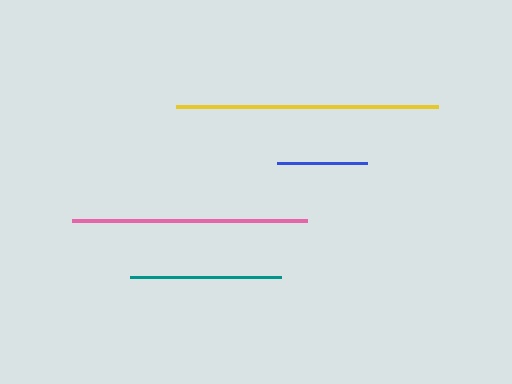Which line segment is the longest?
The yellow line is the longest at approximately 262 pixels.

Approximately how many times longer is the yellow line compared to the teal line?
The yellow line is approximately 1.7 times the length of the teal line.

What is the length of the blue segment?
The blue segment is approximately 90 pixels long.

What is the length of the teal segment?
The teal segment is approximately 151 pixels long.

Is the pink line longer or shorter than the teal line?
The pink line is longer than the teal line.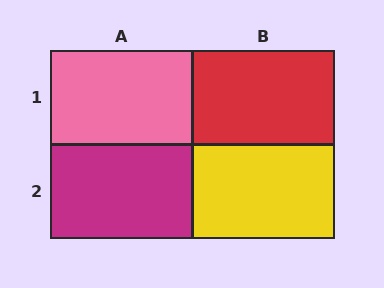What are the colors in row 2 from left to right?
Magenta, yellow.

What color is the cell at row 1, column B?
Red.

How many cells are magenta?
1 cell is magenta.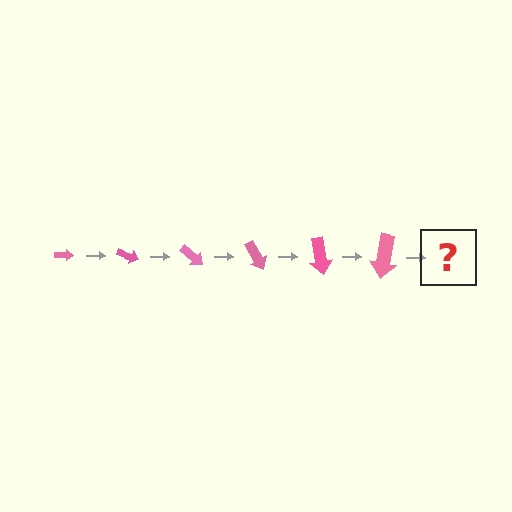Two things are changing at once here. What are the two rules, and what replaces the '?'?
The two rules are that the arrow grows larger each step and it rotates 20 degrees each step. The '?' should be an arrow, larger than the previous one and rotated 120 degrees from the start.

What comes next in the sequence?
The next element should be an arrow, larger than the previous one and rotated 120 degrees from the start.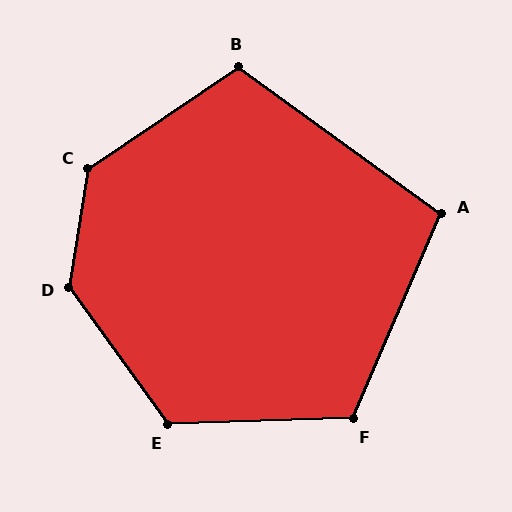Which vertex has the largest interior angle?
D, at approximately 135 degrees.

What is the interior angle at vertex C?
Approximately 133 degrees (obtuse).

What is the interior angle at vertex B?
Approximately 110 degrees (obtuse).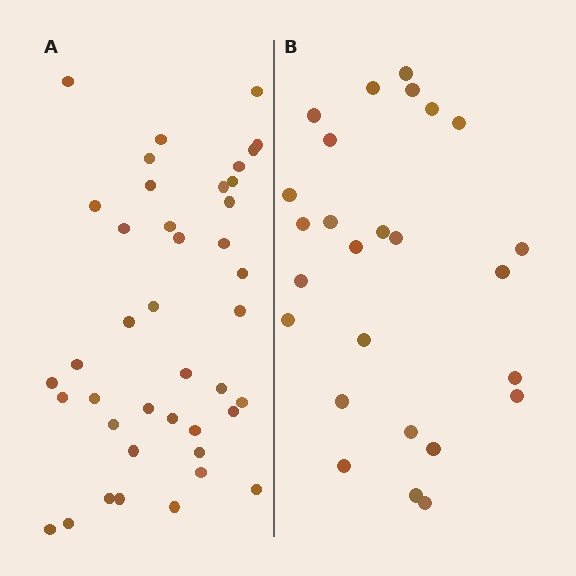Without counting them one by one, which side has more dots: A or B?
Region A (the left region) has more dots.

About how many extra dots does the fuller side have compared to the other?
Region A has approximately 15 more dots than region B.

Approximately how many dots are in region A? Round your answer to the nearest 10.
About 40 dots. (The exact count is 41, which rounds to 40.)